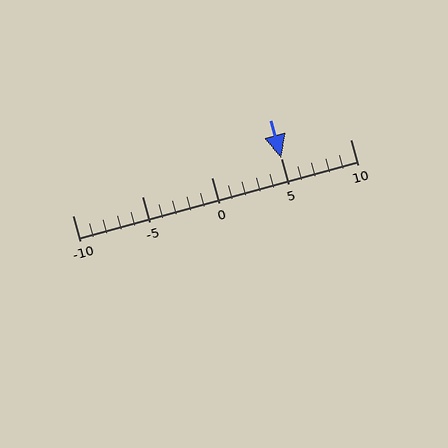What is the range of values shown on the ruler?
The ruler shows values from -10 to 10.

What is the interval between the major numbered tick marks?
The major tick marks are spaced 5 units apart.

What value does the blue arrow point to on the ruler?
The blue arrow points to approximately 5.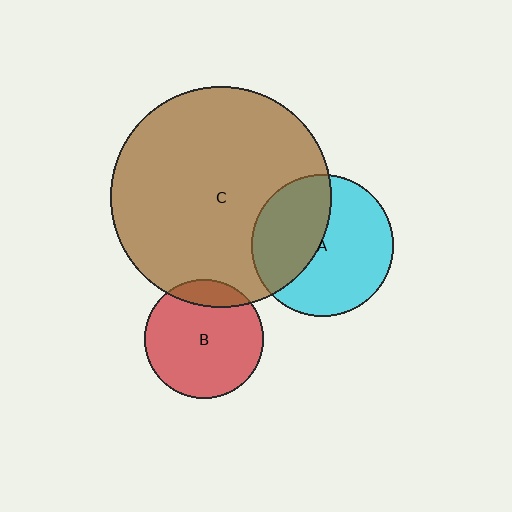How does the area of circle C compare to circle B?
Approximately 3.4 times.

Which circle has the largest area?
Circle C (brown).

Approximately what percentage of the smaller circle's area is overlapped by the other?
Approximately 15%.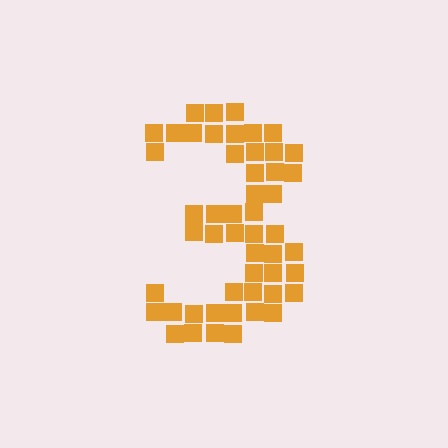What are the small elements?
The small elements are squares.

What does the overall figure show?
The overall figure shows the digit 3.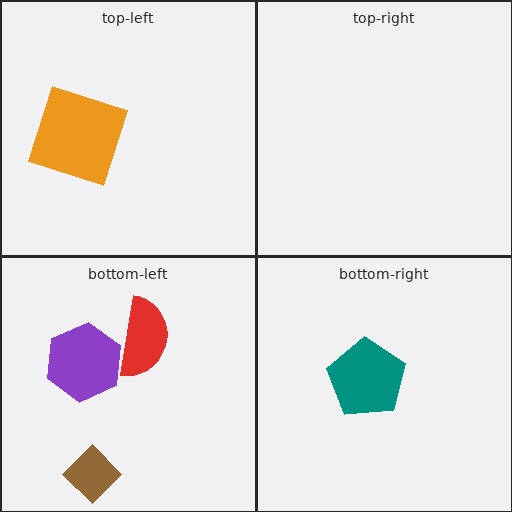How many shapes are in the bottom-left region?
3.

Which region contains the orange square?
The top-left region.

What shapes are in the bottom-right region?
The teal pentagon.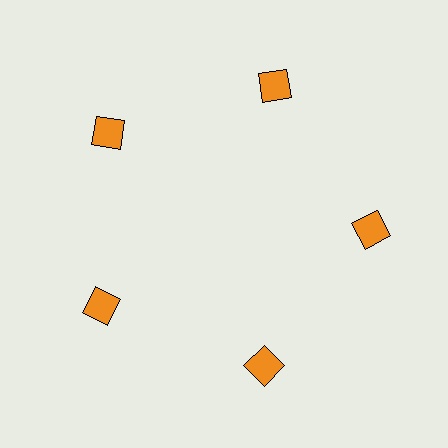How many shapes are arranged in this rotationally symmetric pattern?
There are 5 shapes, arranged in 5 groups of 1.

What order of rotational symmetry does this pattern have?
This pattern has 5-fold rotational symmetry.